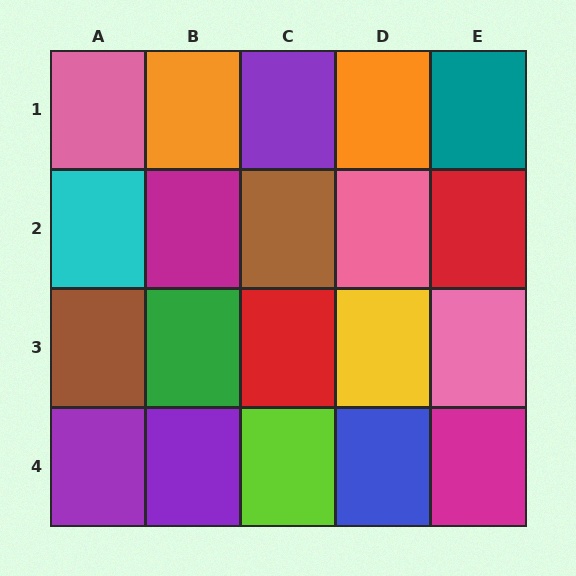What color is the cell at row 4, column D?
Blue.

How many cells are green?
1 cell is green.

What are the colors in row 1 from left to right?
Pink, orange, purple, orange, teal.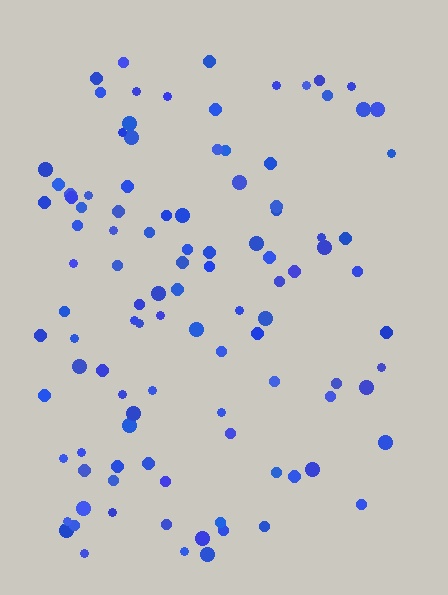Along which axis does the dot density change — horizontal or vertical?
Horizontal.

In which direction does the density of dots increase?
From right to left, with the left side densest.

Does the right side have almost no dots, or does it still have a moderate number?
Still a moderate number, just noticeably fewer than the left.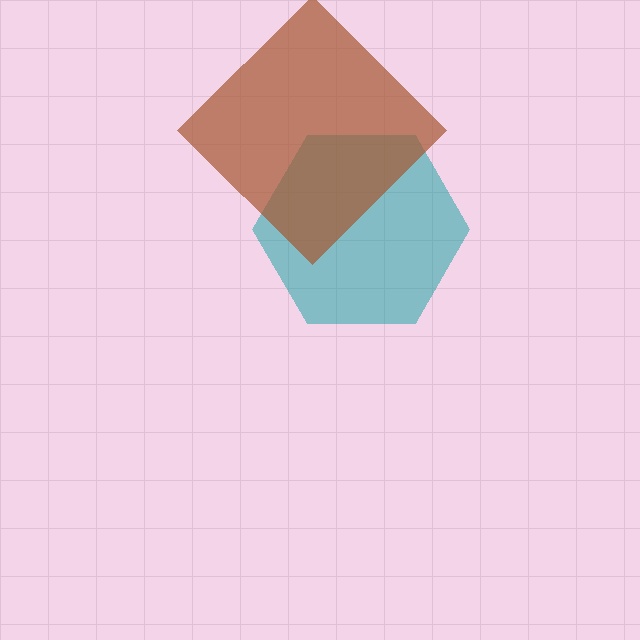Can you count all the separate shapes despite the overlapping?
Yes, there are 2 separate shapes.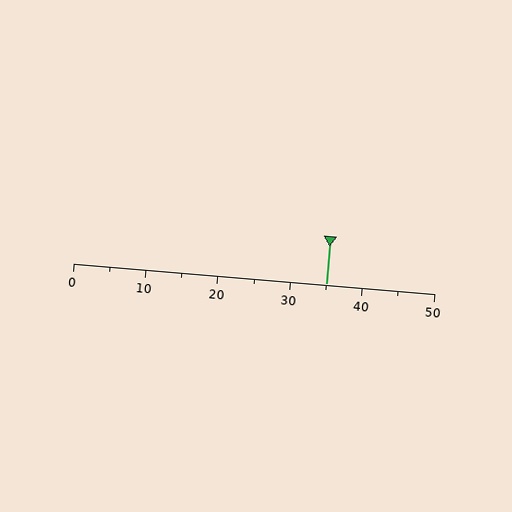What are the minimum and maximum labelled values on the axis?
The axis runs from 0 to 50.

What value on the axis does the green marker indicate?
The marker indicates approximately 35.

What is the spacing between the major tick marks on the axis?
The major ticks are spaced 10 apart.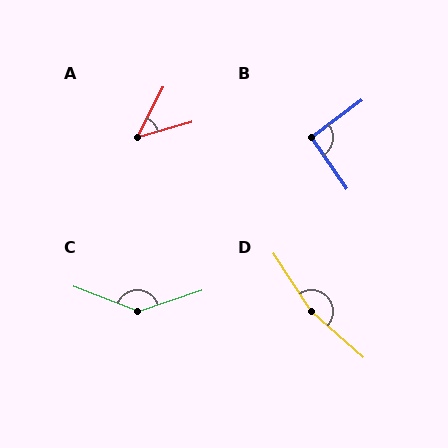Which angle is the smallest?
A, at approximately 47 degrees.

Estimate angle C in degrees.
Approximately 140 degrees.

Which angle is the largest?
D, at approximately 165 degrees.